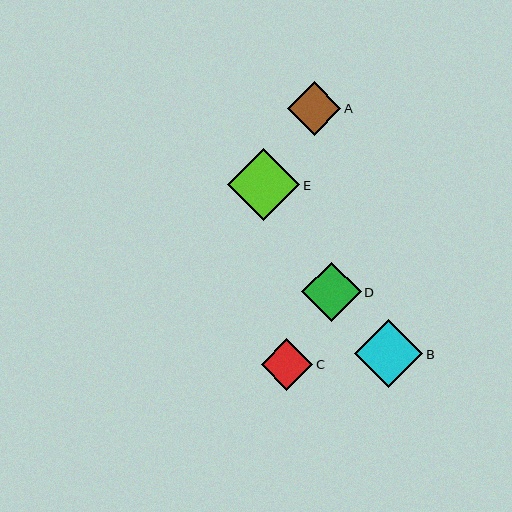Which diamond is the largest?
Diamond E is the largest with a size of approximately 72 pixels.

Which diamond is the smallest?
Diamond C is the smallest with a size of approximately 52 pixels.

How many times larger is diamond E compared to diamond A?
Diamond E is approximately 1.4 times the size of diamond A.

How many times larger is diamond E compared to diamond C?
Diamond E is approximately 1.4 times the size of diamond C.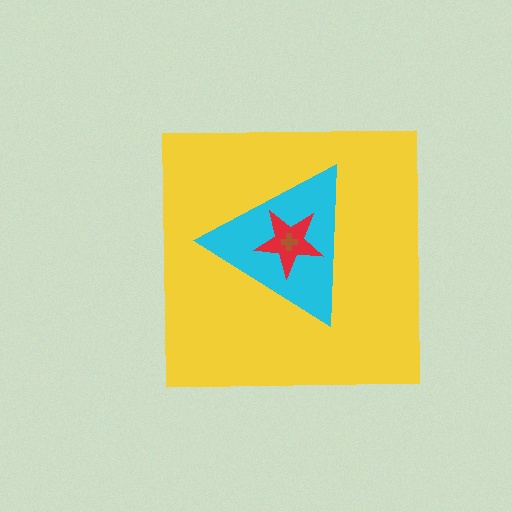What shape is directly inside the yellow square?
The cyan triangle.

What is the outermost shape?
The yellow square.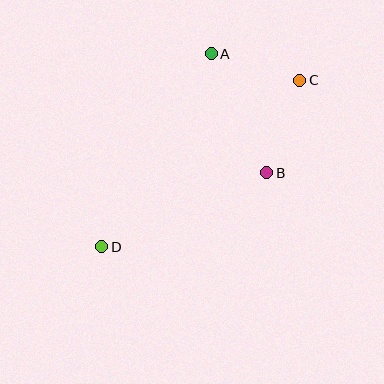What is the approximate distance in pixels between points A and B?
The distance between A and B is approximately 132 pixels.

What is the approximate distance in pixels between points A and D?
The distance between A and D is approximately 222 pixels.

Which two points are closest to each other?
Points A and C are closest to each other.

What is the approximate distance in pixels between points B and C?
The distance between B and C is approximately 98 pixels.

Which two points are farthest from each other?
Points C and D are farthest from each other.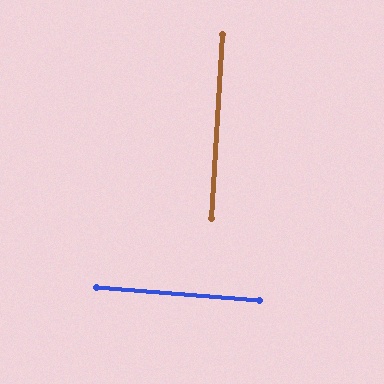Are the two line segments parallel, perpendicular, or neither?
Perpendicular — they meet at approximately 89°.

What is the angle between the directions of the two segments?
Approximately 89 degrees.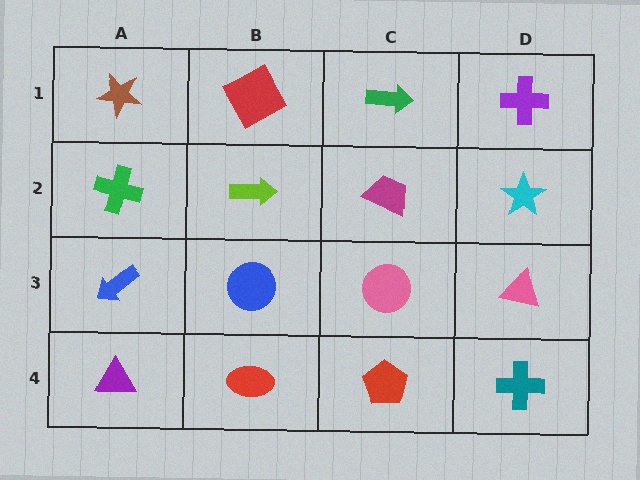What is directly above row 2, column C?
A green arrow.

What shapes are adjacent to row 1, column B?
A lime arrow (row 2, column B), a brown star (row 1, column A), a green arrow (row 1, column C).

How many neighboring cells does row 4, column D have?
2.